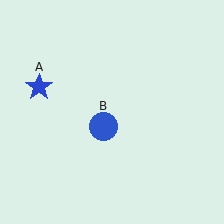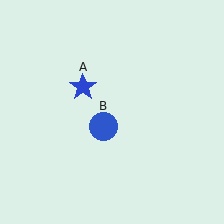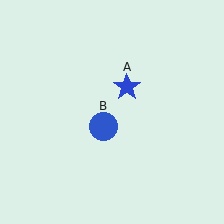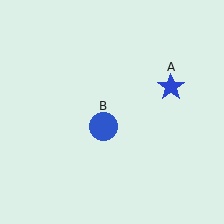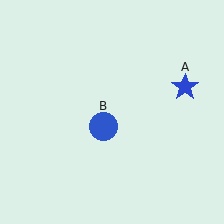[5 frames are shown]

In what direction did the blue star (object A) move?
The blue star (object A) moved right.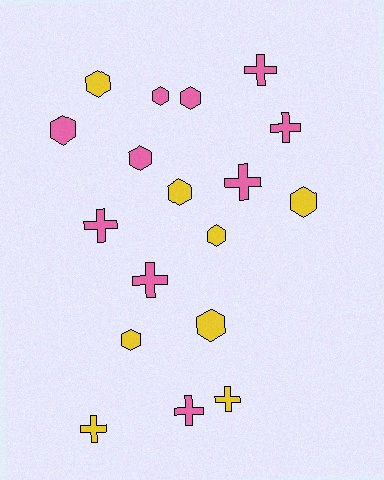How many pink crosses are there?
There are 6 pink crosses.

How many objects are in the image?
There are 18 objects.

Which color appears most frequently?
Pink, with 10 objects.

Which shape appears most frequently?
Hexagon, with 10 objects.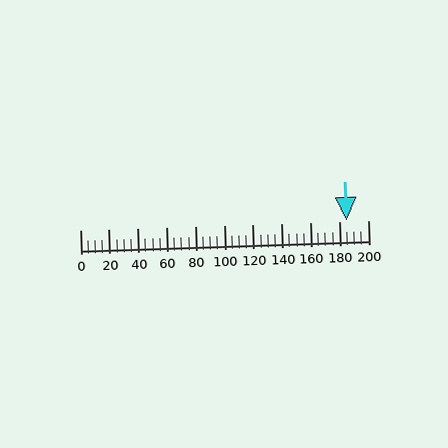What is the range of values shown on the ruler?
The ruler shows values from 0 to 200.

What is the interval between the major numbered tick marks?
The major tick marks are spaced 20 units apart.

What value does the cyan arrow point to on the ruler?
The cyan arrow points to approximately 185.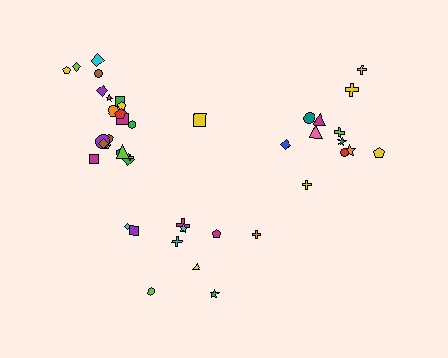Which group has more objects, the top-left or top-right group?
The top-left group.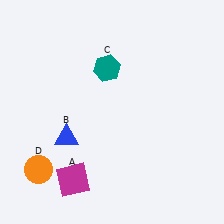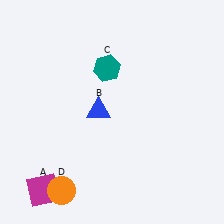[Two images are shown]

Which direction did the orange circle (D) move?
The orange circle (D) moved right.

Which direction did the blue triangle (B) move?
The blue triangle (B) moved right.